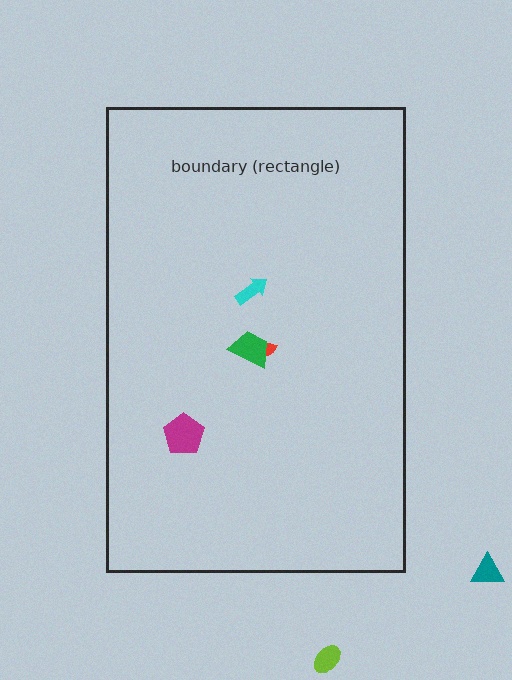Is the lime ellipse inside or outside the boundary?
Outside.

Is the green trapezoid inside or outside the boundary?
Inside.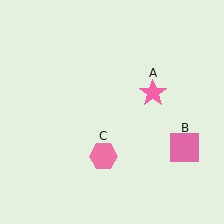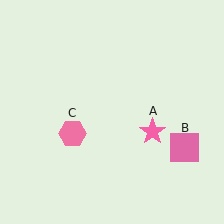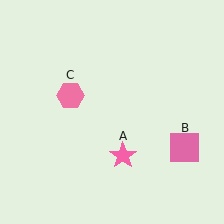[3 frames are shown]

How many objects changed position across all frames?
2 objects changed position: pink star (object A), pink hexagon (object C).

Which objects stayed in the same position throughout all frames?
Pink square (object B) remained stationary.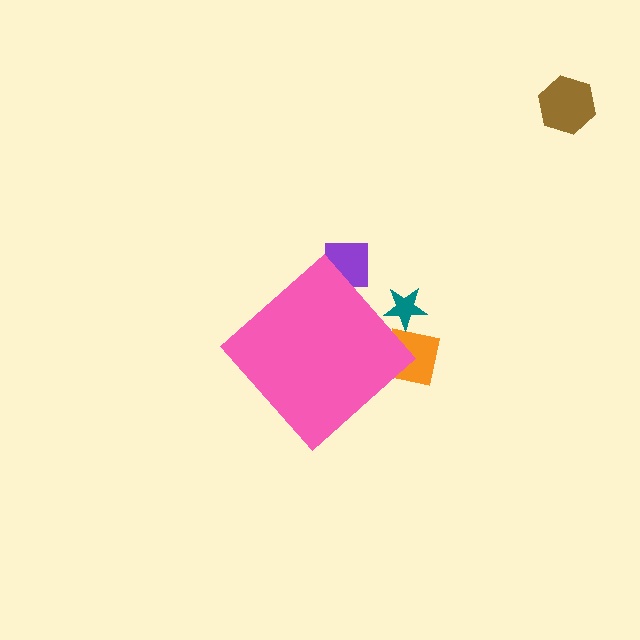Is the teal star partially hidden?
Yes, the teal star is partially hidden behind the pink diamond.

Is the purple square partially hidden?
Yes, the purple square is partially hidden behind the pink diamond.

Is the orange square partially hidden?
Yes, the orange square is partially hidden behind the pink diamond.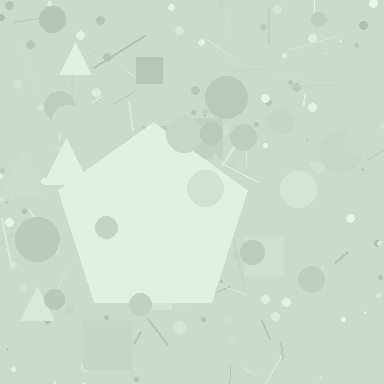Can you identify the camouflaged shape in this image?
The camouflaged shape is a pentagon.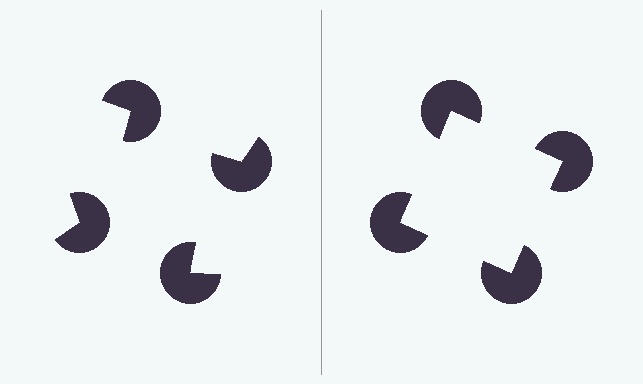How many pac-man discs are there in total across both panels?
8 — 4 on each side.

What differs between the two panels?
The pac-man discs are positioned identically on both sides; only the wedge orientations differ. On the right they align to a square; on the left they are misaligned.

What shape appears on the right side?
An illusory square.